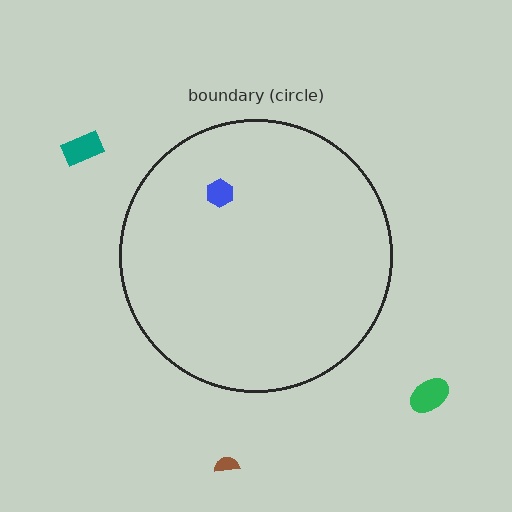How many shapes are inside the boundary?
1 inside, 3 outside.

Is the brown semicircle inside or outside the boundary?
Outside.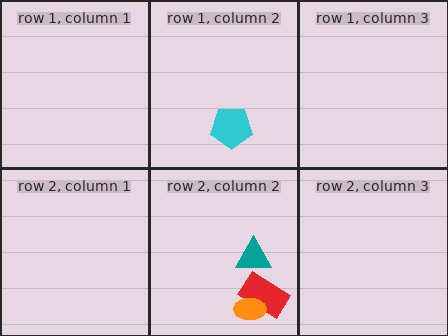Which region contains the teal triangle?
The row 2, column 2 region.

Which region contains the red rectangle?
The row 2, column 2 region.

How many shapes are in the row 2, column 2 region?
3.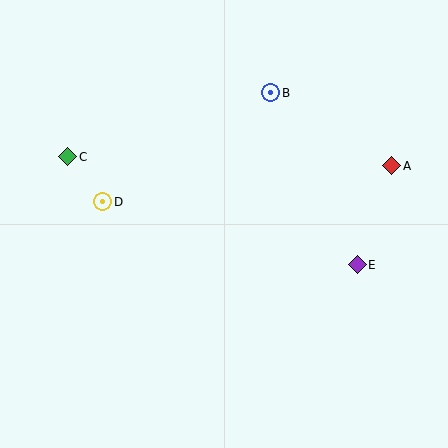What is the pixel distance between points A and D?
The distance between A and D is 291 pixels.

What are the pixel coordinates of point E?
Point E is at (357, 265).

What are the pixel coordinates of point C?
Point C is at (68, 157).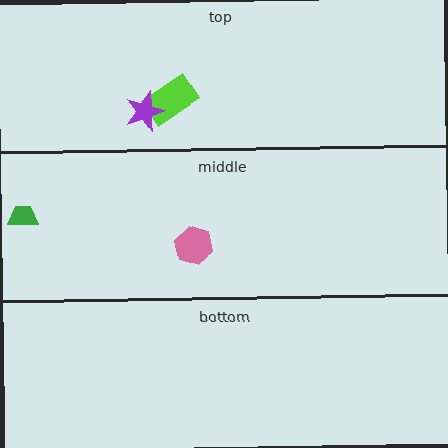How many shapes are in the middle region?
2.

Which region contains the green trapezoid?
The middle region.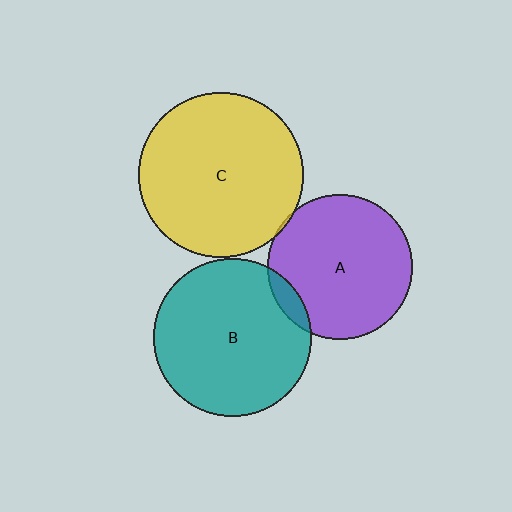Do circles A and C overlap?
Yes.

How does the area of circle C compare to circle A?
Approximately 1.3 times.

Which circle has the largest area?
Circle C (yellow).